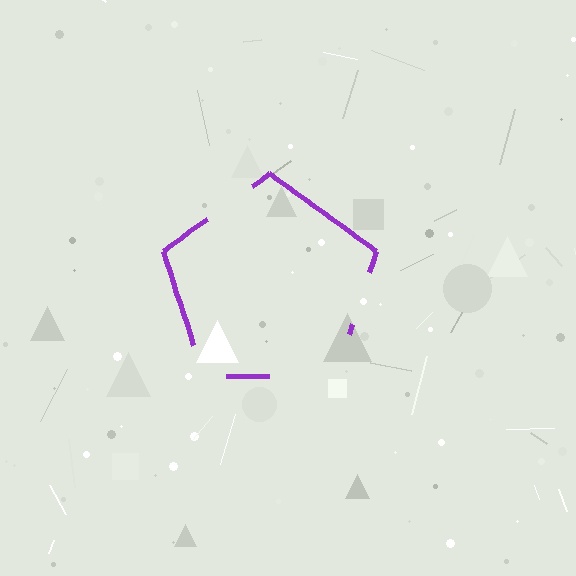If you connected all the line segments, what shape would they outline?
They would outline a pentagon.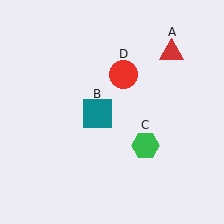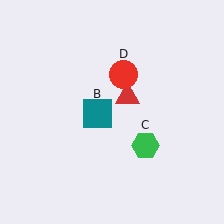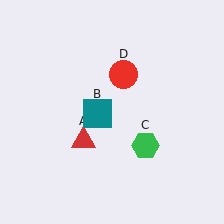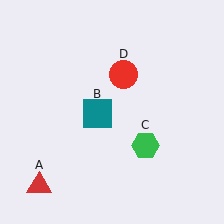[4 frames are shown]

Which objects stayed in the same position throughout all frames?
Teal square (object B) and green hexagon (object C) and red circle (object D) remained stationary.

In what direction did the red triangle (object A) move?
The red triangle (object A) moved down and to the left.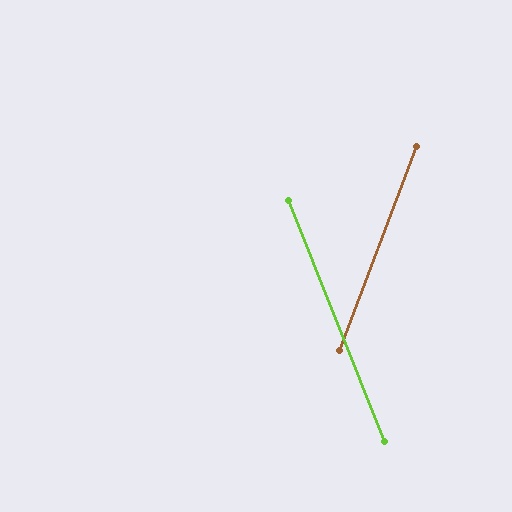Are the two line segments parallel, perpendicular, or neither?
Neither parallel nor perpendicular — they differ by about 42°.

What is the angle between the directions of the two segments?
Approximately 42 degrees.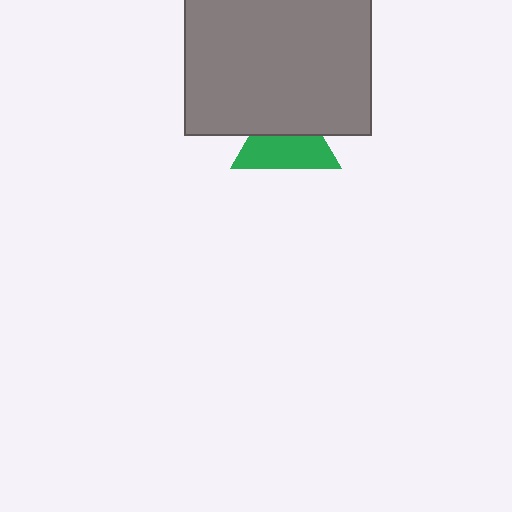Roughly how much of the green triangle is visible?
About half of it is visible (roughly 58%).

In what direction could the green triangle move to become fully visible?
The green triangle could move down. That would shift it out from behind the gray square entirely.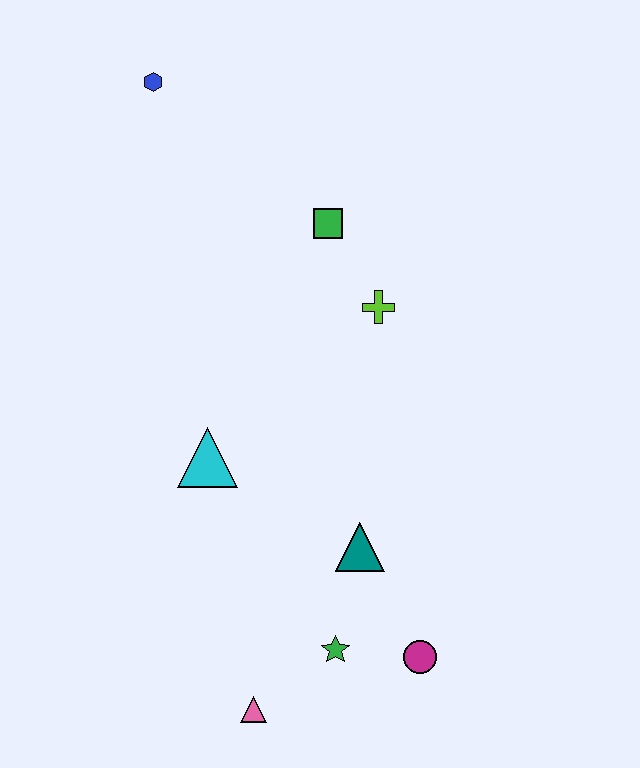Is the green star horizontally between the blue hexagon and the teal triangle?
Yes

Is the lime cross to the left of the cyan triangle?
No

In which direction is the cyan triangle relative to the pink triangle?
The cyan triangle is above the pink triangle.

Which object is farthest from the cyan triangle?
The blue hexagon is farthest from the cyan triangle.